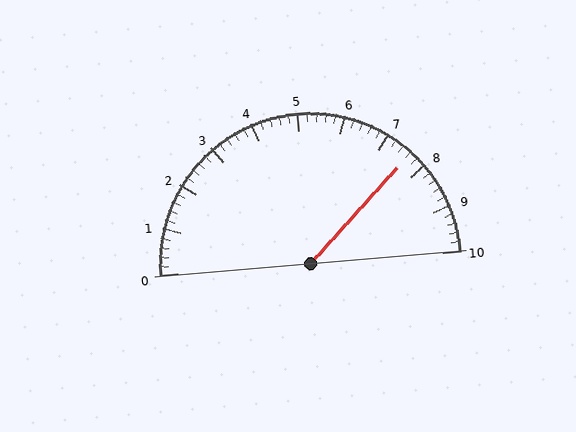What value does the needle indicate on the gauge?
The needle indicates approximately 7.6.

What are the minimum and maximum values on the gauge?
The gauge ranges from 0 to 10.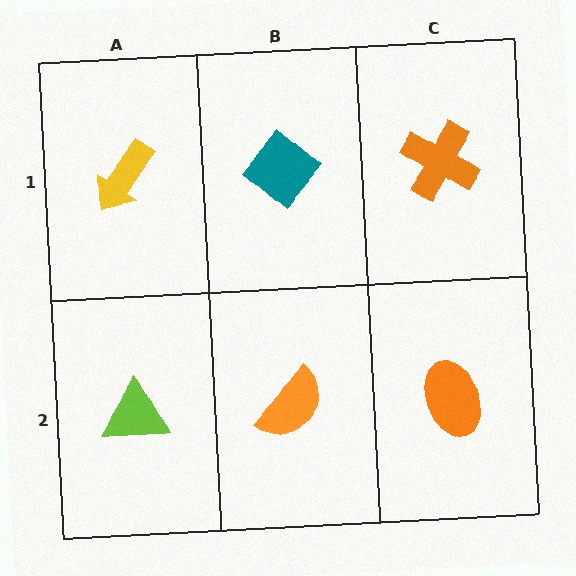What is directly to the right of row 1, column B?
An orange cross.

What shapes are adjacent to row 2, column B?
A teal diamond (row 1, column B), a lime triangle (row 2, column A), an orange ellipse (row 2, column C).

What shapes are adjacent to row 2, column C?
An orange cross (row 1, column C), an orange semicircle (row 2, column B).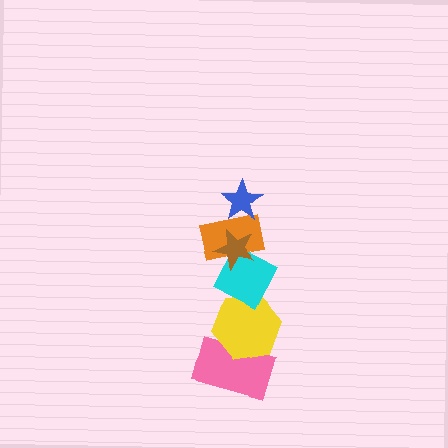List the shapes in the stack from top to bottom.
From top to bottom: the blue star, the brown star, the orange rectangle, the cyan diamond, the yellow hexagon, the pink rectangle.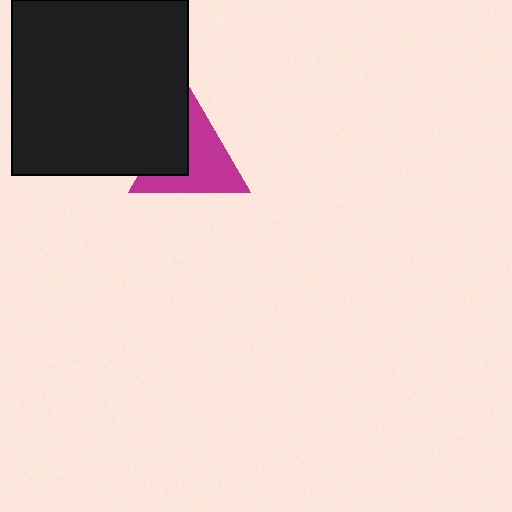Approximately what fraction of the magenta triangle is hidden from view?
Roughly 35% of the magenta triangle is hidden behind the black square.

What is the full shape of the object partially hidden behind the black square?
The partially hidden object is a magenta triangle.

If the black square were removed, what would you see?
You would see the complete magenta triangle.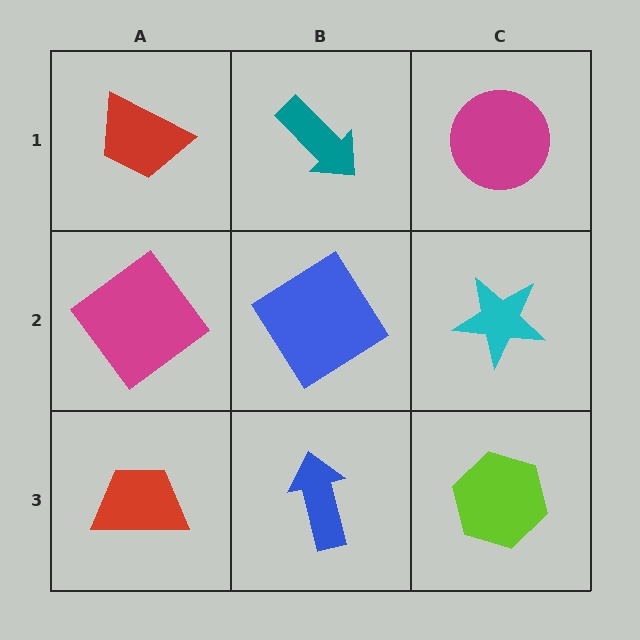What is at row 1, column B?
A teal arrow.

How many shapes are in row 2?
3 shapes.